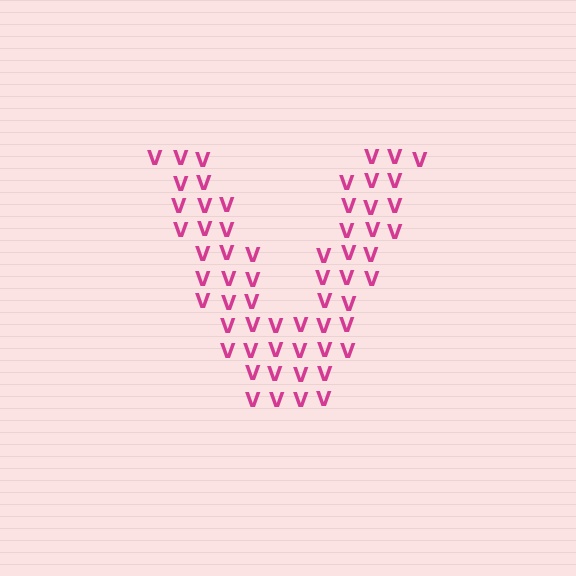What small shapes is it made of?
It is made of small letter V's.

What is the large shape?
The large shape is the letter V.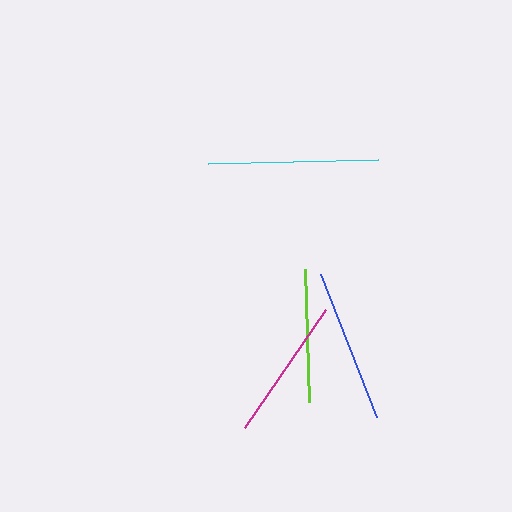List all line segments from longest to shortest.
From longest to shortest: cyan, blue, magenta, lime.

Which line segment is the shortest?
The lime line is the shortest at approximately 133 pixels.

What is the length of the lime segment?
The lime segment is approximately 133 pixels long.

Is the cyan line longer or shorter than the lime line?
The cyan line is longer than the lime line.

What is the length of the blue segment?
The blue segment is approximately 154 pixels long.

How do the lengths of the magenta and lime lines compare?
The magenta and lime lines are approximately the same length.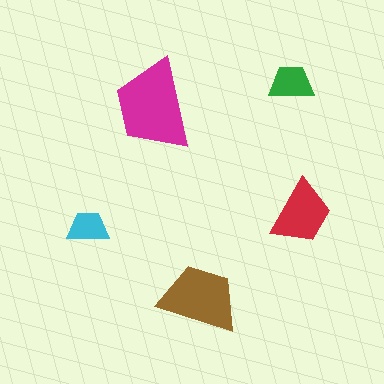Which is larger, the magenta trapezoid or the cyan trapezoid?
The magenta one.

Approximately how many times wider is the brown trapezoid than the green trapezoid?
About 2 times wider.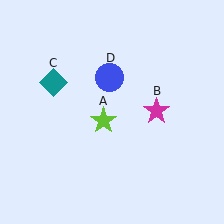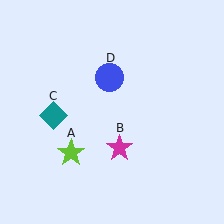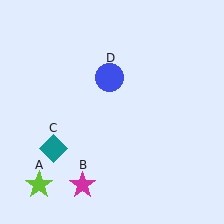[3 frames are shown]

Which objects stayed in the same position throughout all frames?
Blue circle (object D) remained stationary.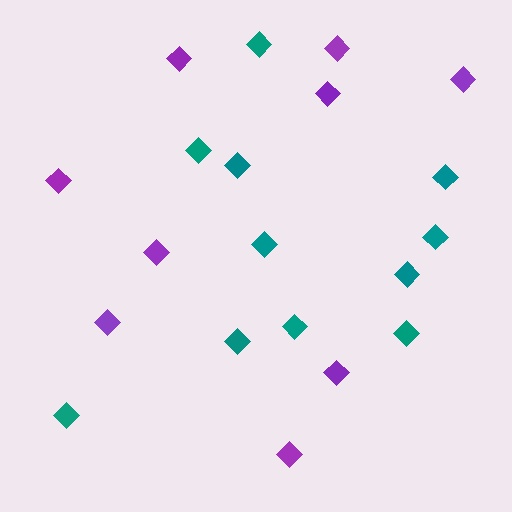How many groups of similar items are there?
There are 2 groups: one group of purple diamonds (9) and one group of teal diamonds (11).